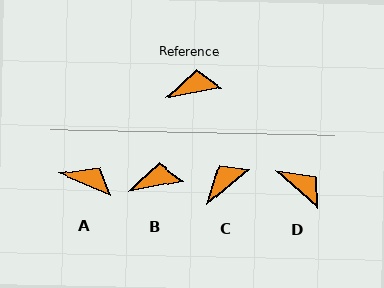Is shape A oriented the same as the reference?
No, it is off by about 35 degrees.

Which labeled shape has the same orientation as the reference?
B.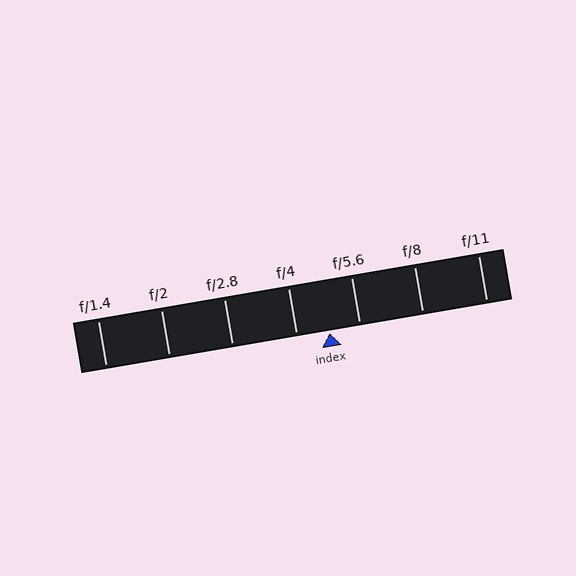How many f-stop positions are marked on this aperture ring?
There are 7 f-stop positions marked.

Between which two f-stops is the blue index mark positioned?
The index mark is between f/4 and f/5.6.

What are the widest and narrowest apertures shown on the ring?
The widest aperture shown is f/1.4 and the narrowest is f/11.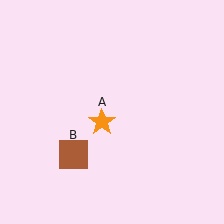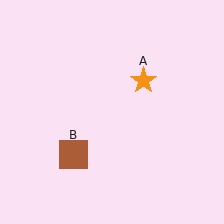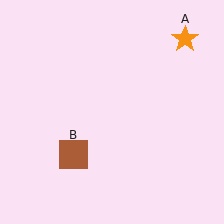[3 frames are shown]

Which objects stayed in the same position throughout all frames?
Brown square (object B) remained stationary.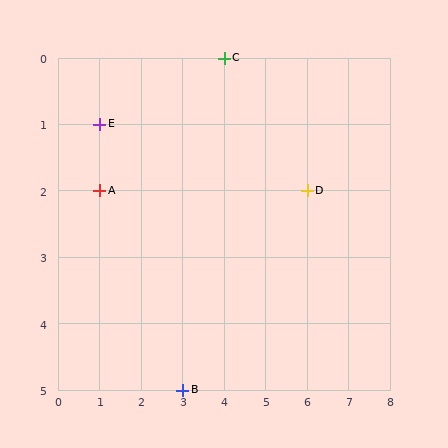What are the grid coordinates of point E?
Point E is at grid coordinates (1, 1).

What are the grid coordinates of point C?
Point C is at grid coordinates (4, 0).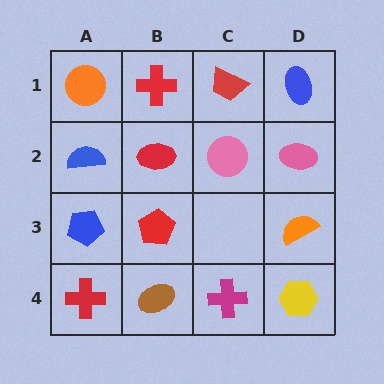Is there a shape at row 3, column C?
No, that cell is empty.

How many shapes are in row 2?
4 shapes.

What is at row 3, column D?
An orange semicircle.